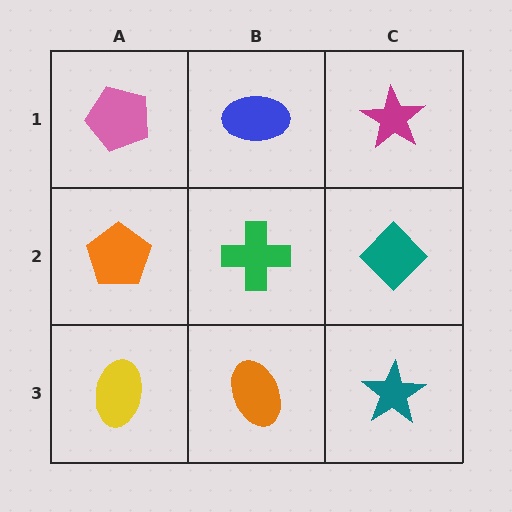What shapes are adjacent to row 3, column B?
A green cross (row 2, column B), a yellow ellipse (row 3, column A), a teal star (row 3, column C).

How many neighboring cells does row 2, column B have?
4.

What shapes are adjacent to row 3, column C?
A teal diamond (row 2, column C), an orange ellipse (row 3, column B).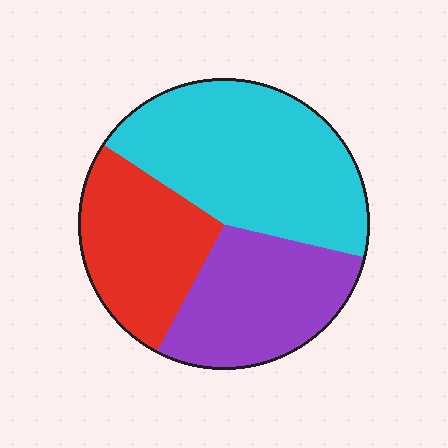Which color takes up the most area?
Cyan, at roughly 45%.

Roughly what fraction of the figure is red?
Red covers 27% of the figure.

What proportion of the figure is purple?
Purple covers 29% of the figure.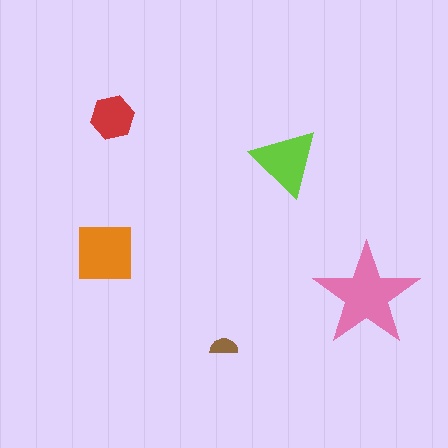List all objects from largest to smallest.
The pink star, the orange square, the lime triangle, the red hexagon, the brown semicircle.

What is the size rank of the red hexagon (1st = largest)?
4th.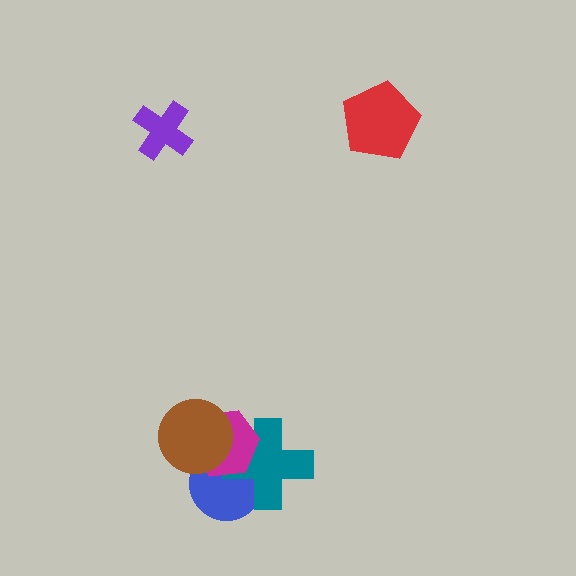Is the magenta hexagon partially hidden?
Yes, it is partially covered by another shape.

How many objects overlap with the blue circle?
3 objects overlap with the blue circle.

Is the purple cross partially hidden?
No, no other shape covers it.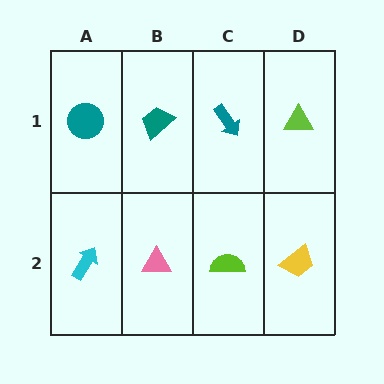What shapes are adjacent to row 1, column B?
A pink triangle (row 2, column B), a teal circle (row 1, column A), a teal arrow (row 1, column C).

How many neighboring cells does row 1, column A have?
2.